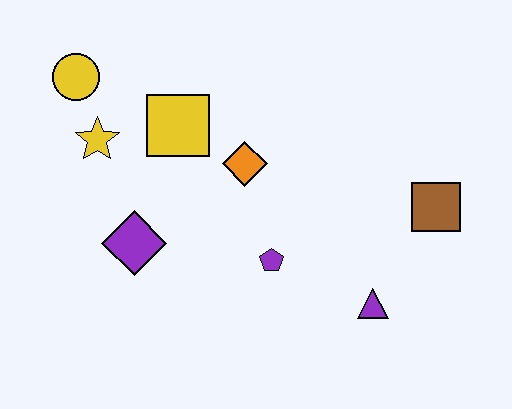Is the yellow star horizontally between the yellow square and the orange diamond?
No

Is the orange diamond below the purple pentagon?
No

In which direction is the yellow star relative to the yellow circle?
The yellow star is below the yellow circle.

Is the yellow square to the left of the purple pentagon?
Yes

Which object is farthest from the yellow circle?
The brown square is farthest from the yellow circle.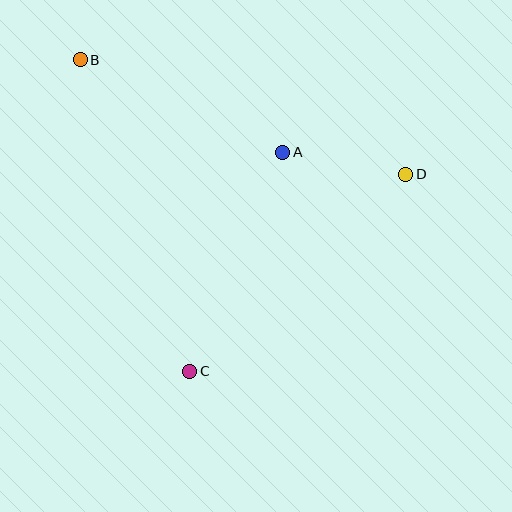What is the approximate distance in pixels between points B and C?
The distance between B and C is approximately 330 pixels.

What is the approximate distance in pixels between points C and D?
The distance between C and D is approximately 292 pixels.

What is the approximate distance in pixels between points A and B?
The distance between A and B is approximately 222 pixels.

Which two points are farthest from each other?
Points B and D are farthest from each other.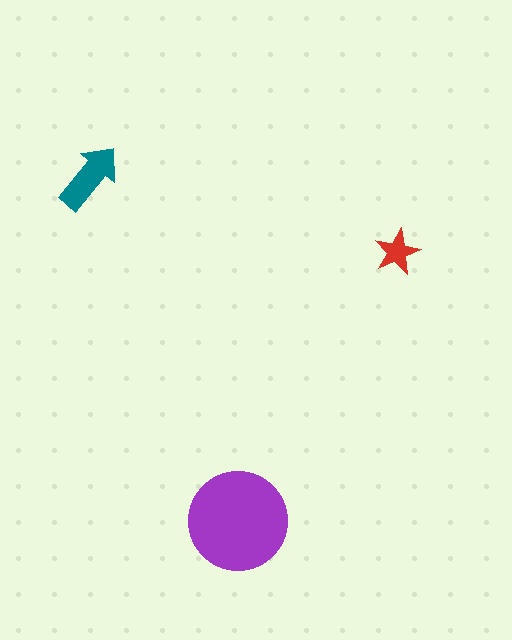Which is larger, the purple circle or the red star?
The purple circle.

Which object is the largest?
The purple circle.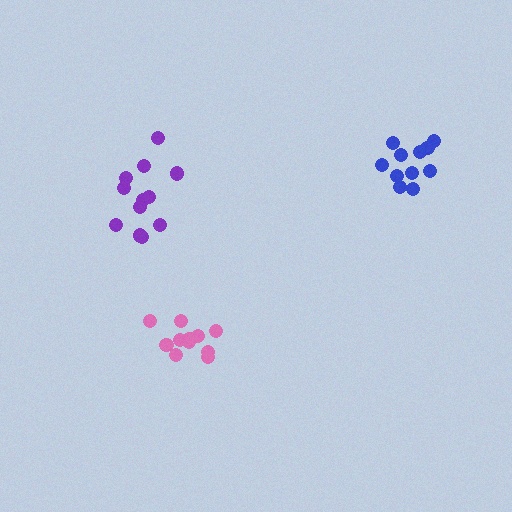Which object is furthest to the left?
The purple cluster is leftmost.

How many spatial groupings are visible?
There are 3 spatial groupings.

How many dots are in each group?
Group 1: 11 dots, Group 2: 11 dots, Group 3: 12 dots (34 total).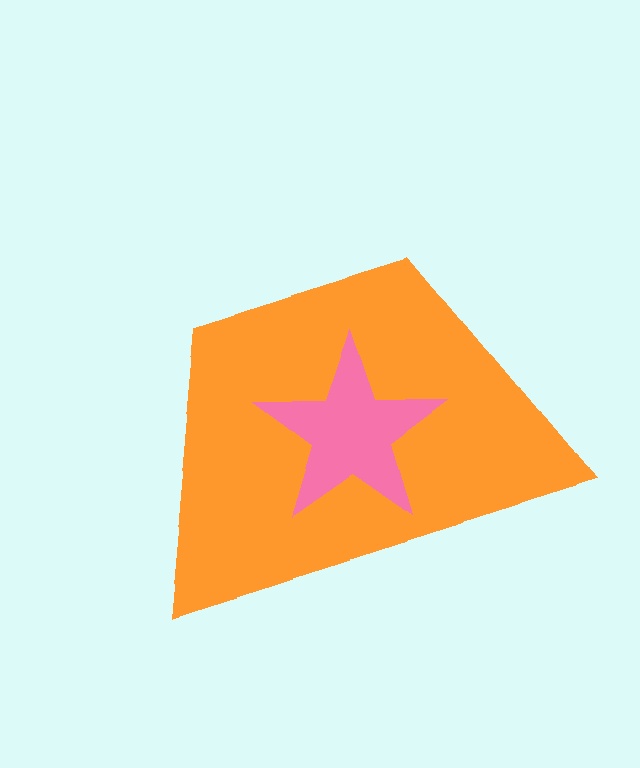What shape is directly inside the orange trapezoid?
The pink star.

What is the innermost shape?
The pink star.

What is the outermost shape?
The orange trapezoid.